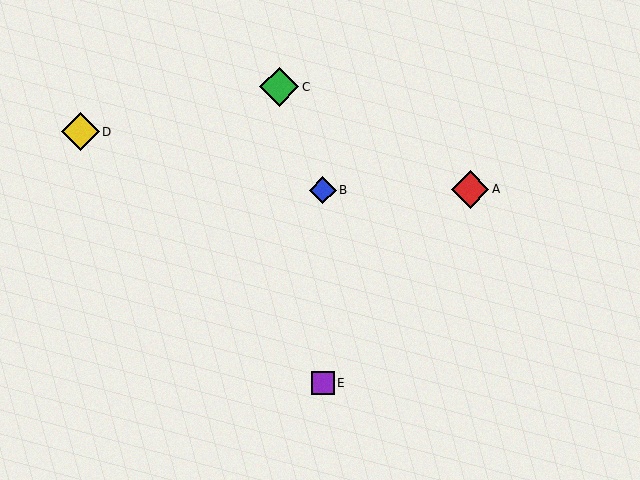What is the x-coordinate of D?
Object D is at x≈81.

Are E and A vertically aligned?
No, E is at x≈323 and A is at x≈470.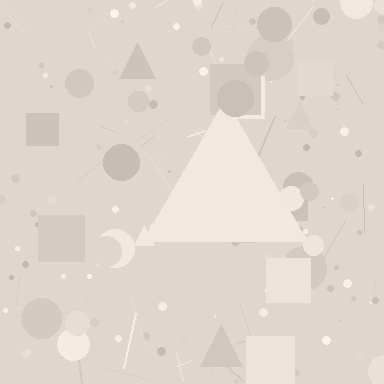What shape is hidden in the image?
A triangle is hidden in the image.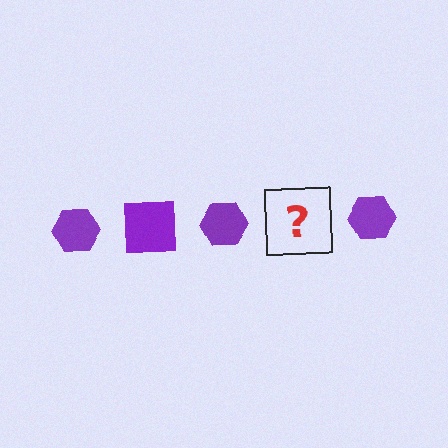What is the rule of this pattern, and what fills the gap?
The rule is that the pattern cycles through hexagon, square shapes in purple. The gap should be filled with a purple square.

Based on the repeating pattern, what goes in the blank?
The blank should be a purple square.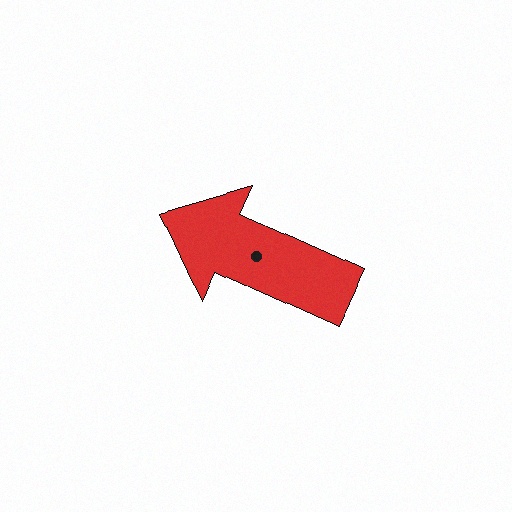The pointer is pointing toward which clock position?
Roughly 10 o'clock.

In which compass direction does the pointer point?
Northwest.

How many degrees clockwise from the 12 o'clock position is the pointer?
Approximately 294 degrees.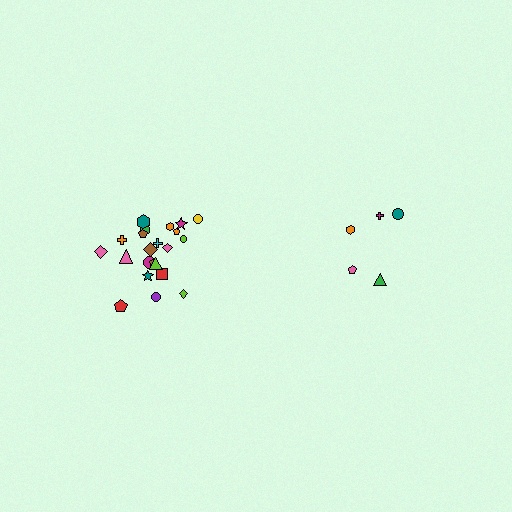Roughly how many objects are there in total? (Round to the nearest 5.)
Roughly 25 objects in total.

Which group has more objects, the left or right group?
The left group.